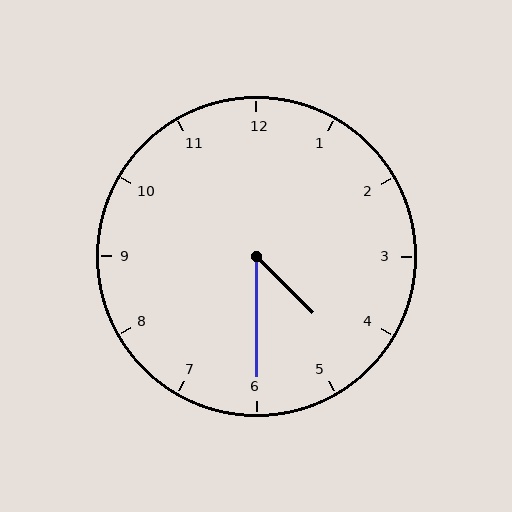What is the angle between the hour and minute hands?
Approximately 45 degrees.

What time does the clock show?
4:30.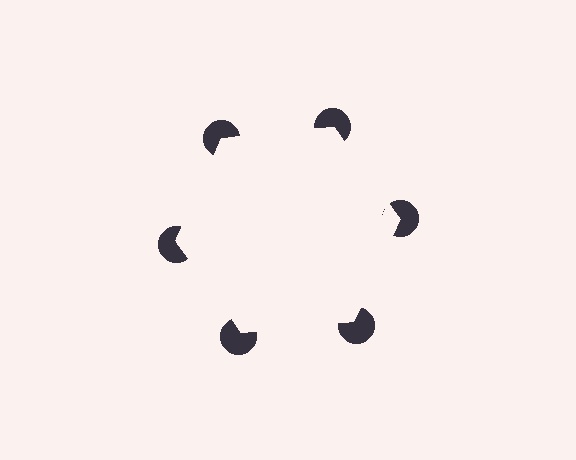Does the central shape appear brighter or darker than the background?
It typically appears slightly brighter than the background, even though no actual brightness change is drawn.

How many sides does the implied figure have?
6 sides.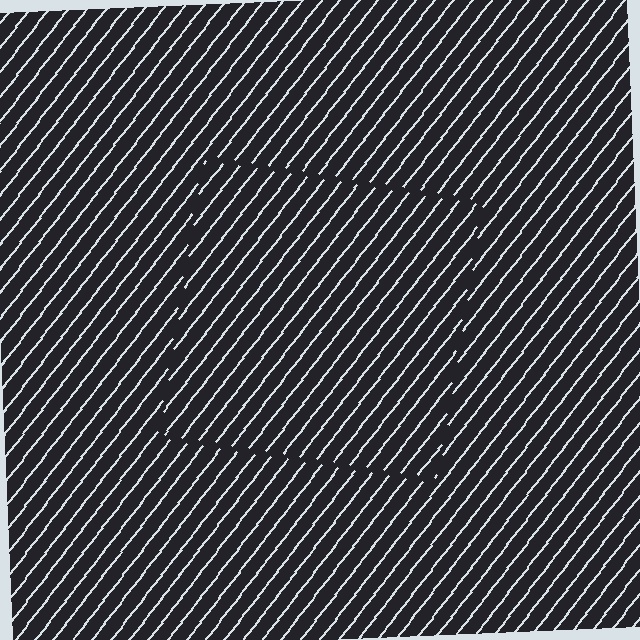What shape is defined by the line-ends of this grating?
An illusory square. The interior of the shape contains the same grating, shifted by half a period — the contour is defined by the phase discontinuity where line-ends from the inner and outer gratings abut.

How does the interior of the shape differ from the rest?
The interior of the shape contains the same grating, shifted by half a period — the contour is defined by the phase discontinuity where line-ends from the inner and outer gratings abut.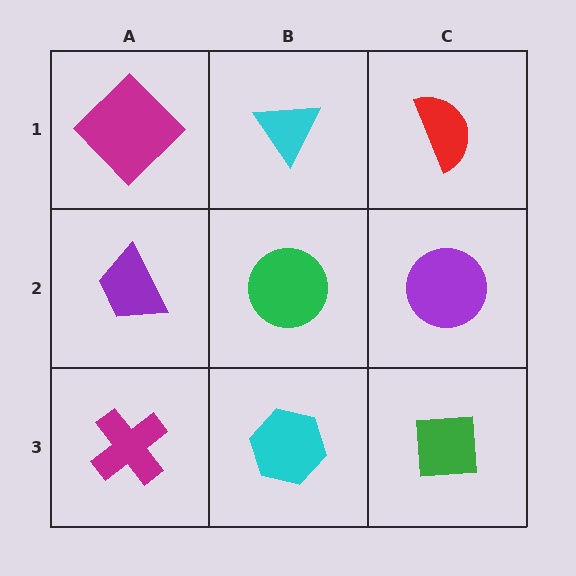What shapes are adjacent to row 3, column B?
A green circle (row 2, column B), a magenta cross (row 3, column A), a green square (row 3, column C).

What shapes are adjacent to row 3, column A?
A purple trapezoid (row 2, column A), a cyan hexagon (row 3, column B).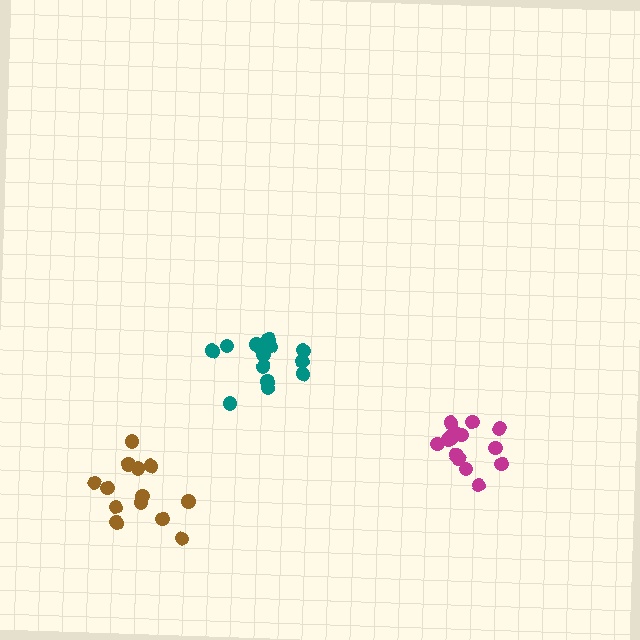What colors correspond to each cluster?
The clusters are colored: magenta, brown, teal.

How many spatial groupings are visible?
There are 3 spatial groupings.